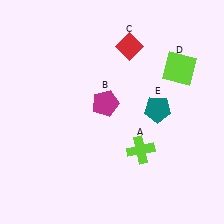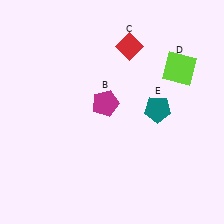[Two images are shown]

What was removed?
The lime cross (A) was removed in Image 2.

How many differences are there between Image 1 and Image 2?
There is 1 difference between the two images.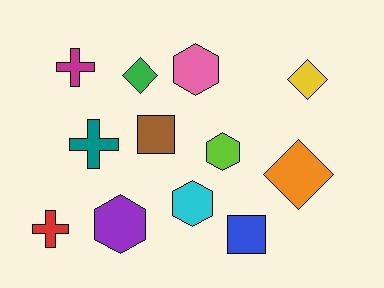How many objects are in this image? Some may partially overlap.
There are 12 objects.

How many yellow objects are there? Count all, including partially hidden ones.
There is 1 yellow object.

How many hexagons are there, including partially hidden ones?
There are 4 hexagons.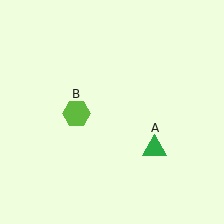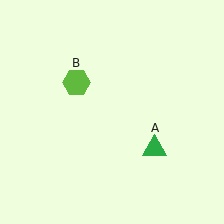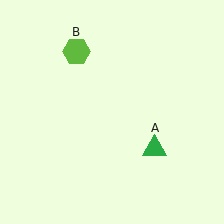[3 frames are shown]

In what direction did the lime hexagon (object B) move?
The lime hexagon (object B) moved up.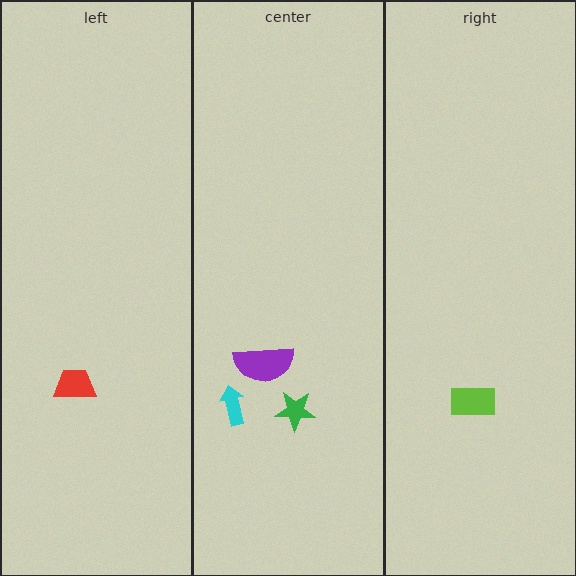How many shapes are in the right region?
1.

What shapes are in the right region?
The lime rectangle.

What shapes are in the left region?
The red trapezoid.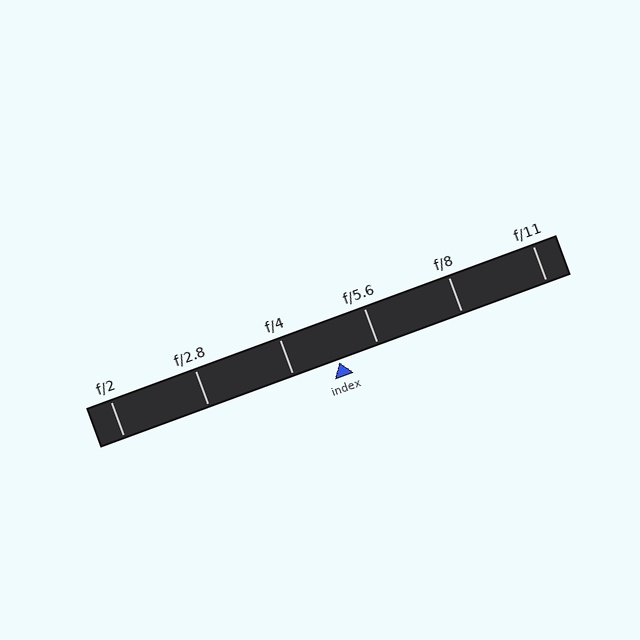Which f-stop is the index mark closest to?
The index mark is closest to f/5.6.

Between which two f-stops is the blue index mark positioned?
The index mark is between f/4 and f/5.6.